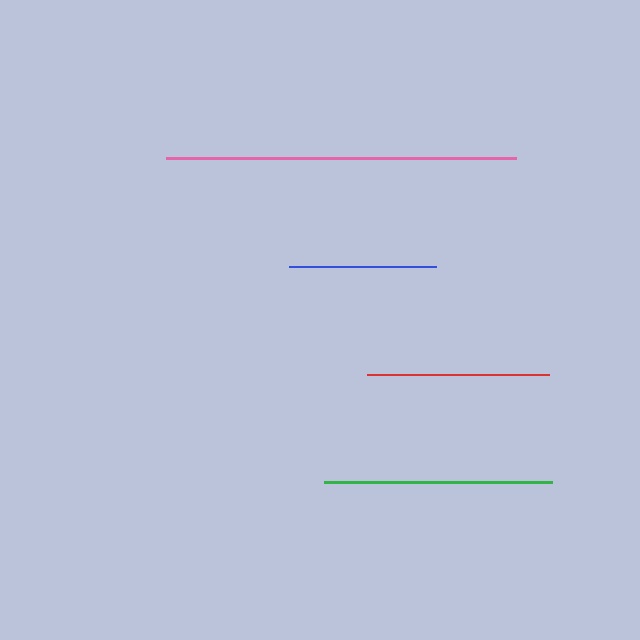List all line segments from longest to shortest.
From longest to shortest: pink, green, red, blue.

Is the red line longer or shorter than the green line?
The green line is longer than the red line.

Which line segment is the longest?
The pink line is the longest at approximately 350 pixels.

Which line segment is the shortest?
The blue line is the shortest at approximately 148 pixels.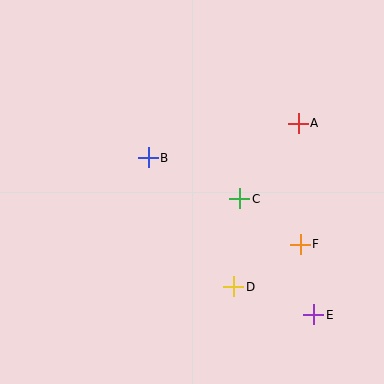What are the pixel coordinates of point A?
Point A is at (298, 123).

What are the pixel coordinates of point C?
Point C is at (240, 199).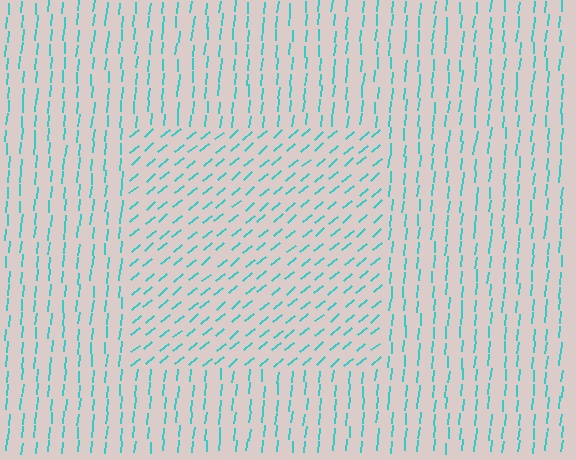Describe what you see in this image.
The image is filled with small cyan line segments. A rectangle region in the image has lines oriented differently from the surrounding lines, creating a visible texture boundary.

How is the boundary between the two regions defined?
The boundary is defined purely by a change in line orientation (approximately 45 degrees difference). All lines are the same color and thickness.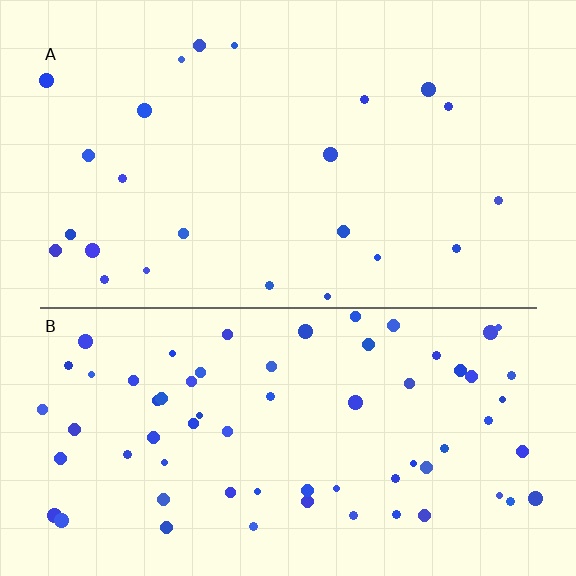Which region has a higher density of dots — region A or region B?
B (the bottom).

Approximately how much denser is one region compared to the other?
Approximately 2.9× — region B over region A.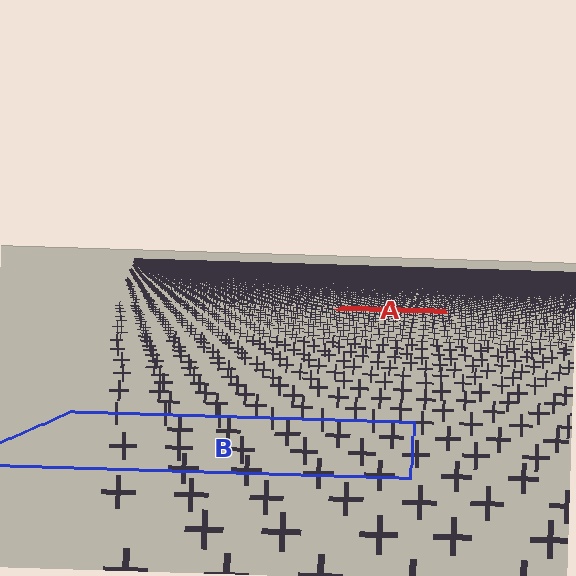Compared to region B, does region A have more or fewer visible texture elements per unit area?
Region A has more texture elements per unit area — they are packed more densely because it is farther away.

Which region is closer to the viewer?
Region B is closer. The texture elements there are larger and more spread out.